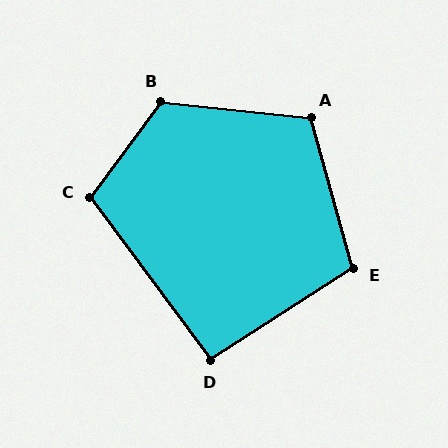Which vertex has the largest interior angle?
B, at approximately 121 degrees.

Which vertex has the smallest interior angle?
D, at approximately 94 degrees.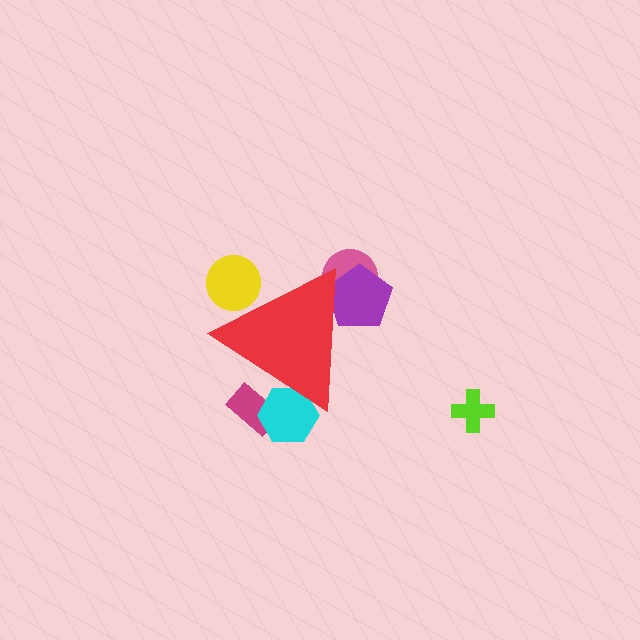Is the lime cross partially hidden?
No, the lime cross is fully visible.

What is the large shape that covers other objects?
A red triangle.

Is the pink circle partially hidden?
Yes, the pink circle is partially hidden behind the red triangle.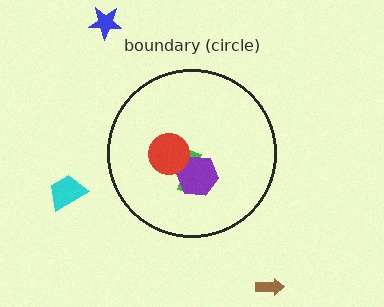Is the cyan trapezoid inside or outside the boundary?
Outside.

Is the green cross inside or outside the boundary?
Inside.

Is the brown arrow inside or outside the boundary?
Outside.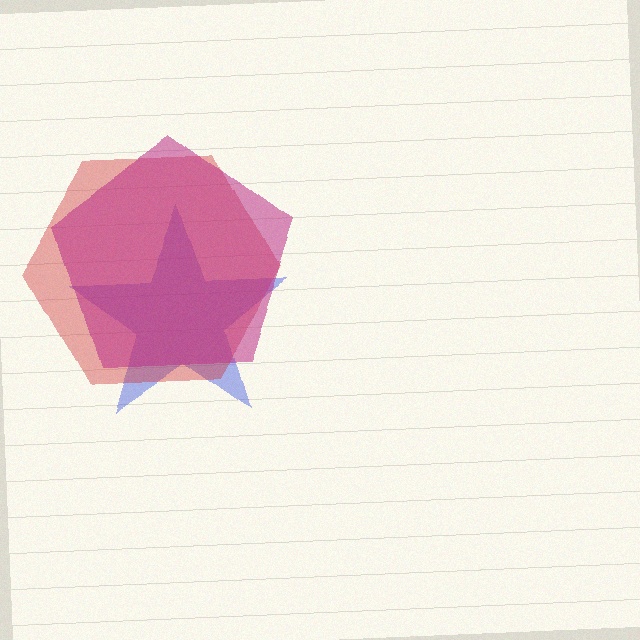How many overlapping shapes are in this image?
There are 3 overlapping shapes in the image.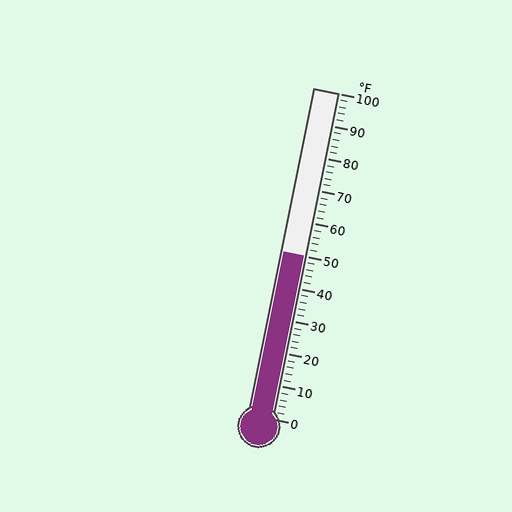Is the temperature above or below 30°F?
The temperature is above 30°F.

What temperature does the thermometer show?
The thermometer shows approximately 50°F.